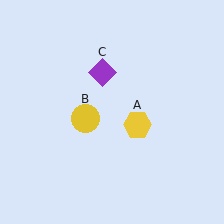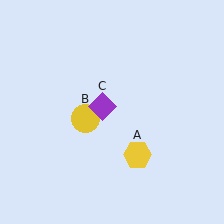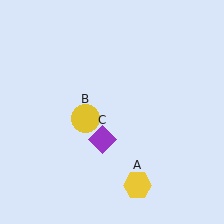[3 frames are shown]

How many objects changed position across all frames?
2 objects changed position: yellow hexagon (object A), purple diamond (object C).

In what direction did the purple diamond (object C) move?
The purple diamond (object C) moved down.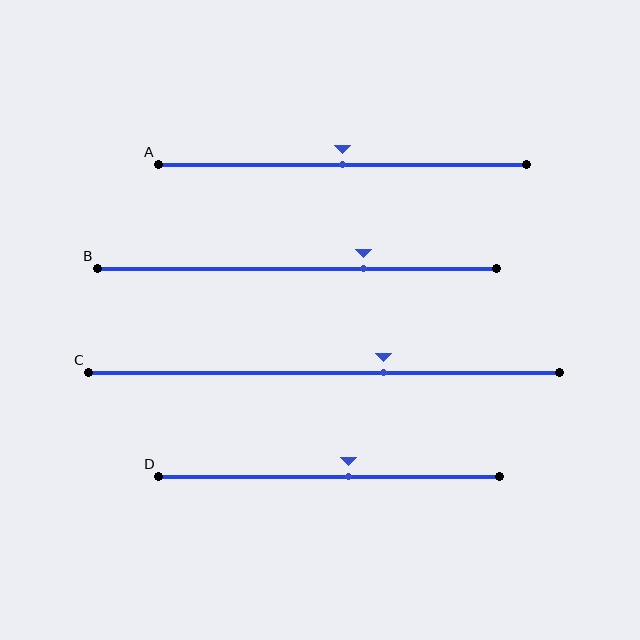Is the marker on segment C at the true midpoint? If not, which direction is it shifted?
No, the marker on segment C is shifted to the right by about 13% of the segment length.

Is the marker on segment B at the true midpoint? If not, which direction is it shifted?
No, the marker on segment B is shifted to the right by about 17% of the segment length.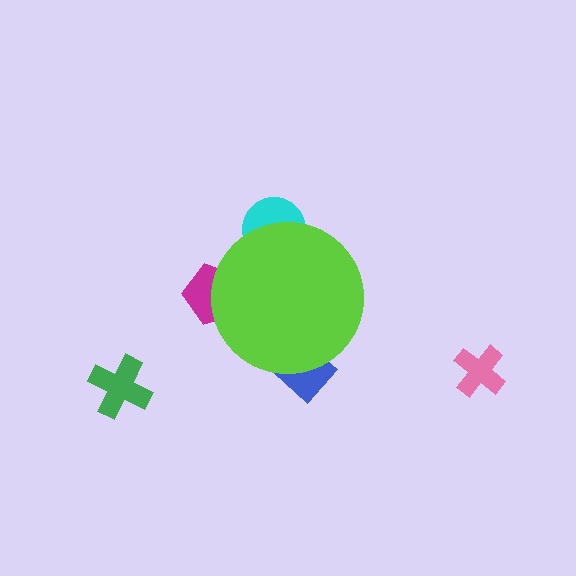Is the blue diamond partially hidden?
Yes, the blue diamond is partially hidden behind the lime circle.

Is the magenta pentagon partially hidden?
Yes, the magenta pentagon is partially hidden behind the lime circle.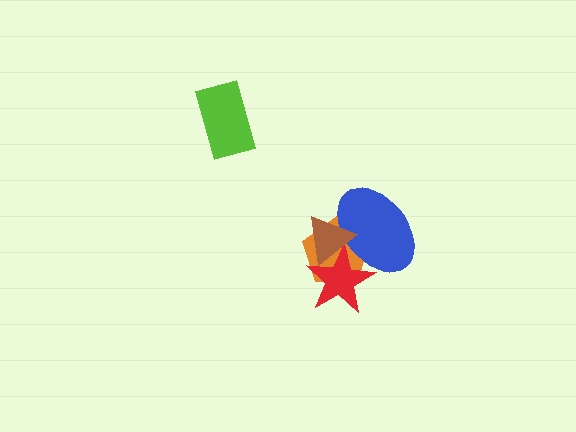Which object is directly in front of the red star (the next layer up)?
The blue ellipse is directly in front of the red star.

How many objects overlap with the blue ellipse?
3 objects overlap with the blue ellipse.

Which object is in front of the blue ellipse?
The brown triangle is in front of the blue ellipse.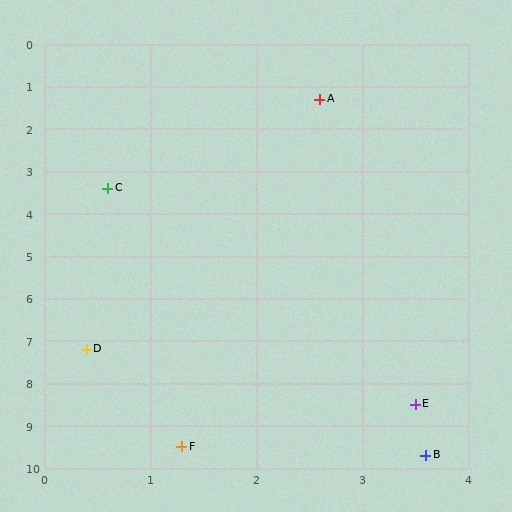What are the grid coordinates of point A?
Point A is at approximately (2.6, 1.3).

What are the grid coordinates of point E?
Point E is at approximately (3.5, 8.5).